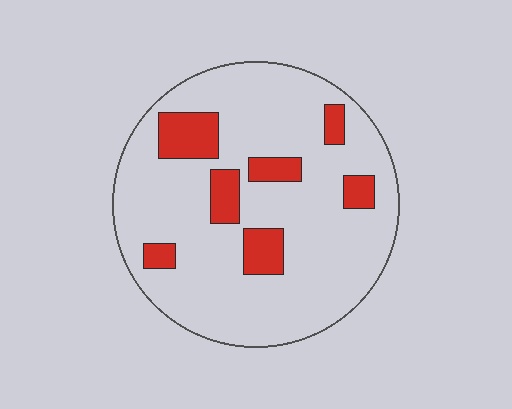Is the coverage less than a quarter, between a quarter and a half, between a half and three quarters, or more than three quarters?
Less than a quarter.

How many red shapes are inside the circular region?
7.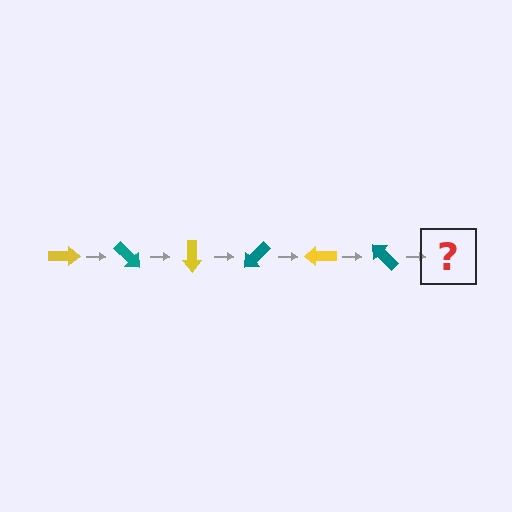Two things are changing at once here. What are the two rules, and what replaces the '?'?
The two rules are that it rotates 45 degrees each step and the color cycles through yellow and teal. The '?' should be a yellow arrow, rotated 270 degrees from the start.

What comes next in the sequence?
The next element should be a yellow arrow, rotated 270 degrees from the start.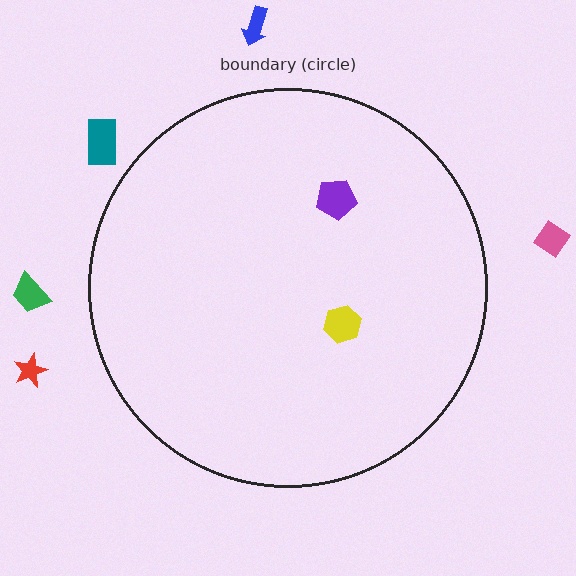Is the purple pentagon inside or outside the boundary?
Inside.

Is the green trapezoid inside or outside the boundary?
Outside.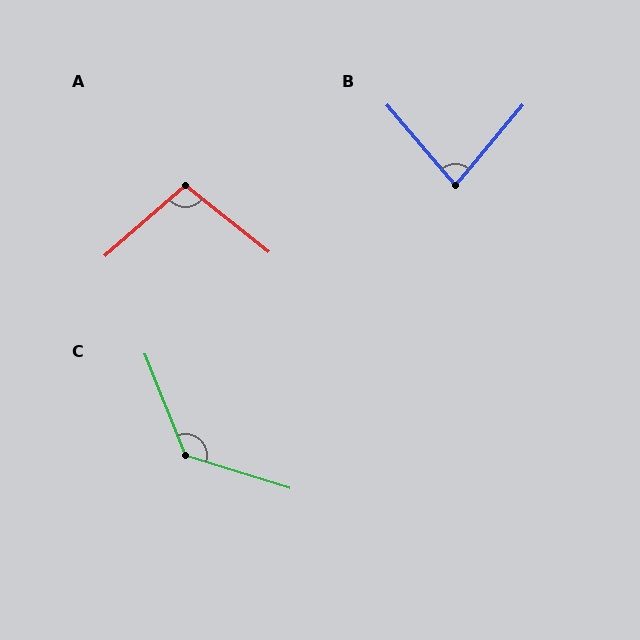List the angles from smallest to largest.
B (80°), A (100°), C (129°).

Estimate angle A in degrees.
Approximately 100 degrees.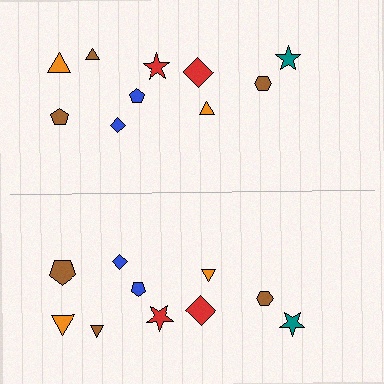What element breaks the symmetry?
The brown pentagon on the bottom side has a different size than its mirror counterpart.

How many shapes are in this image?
There are 20 shapes in this image.